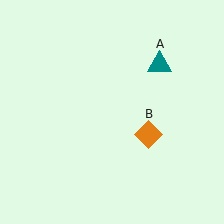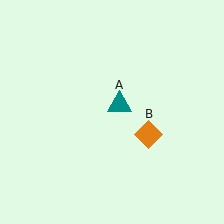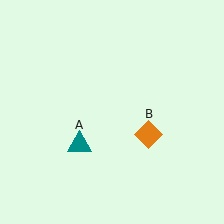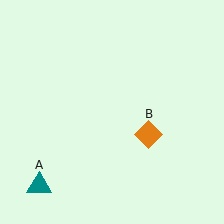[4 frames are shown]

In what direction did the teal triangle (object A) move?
The teal triangle (object A) moved down and to the left.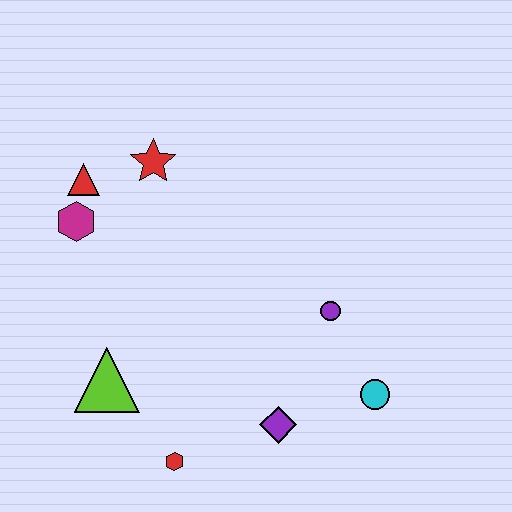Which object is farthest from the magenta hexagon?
The cyan circle is farthest from the magenta hexagon.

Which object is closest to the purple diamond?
The cyan circle is closest to the purple diamond.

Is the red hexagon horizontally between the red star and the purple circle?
Yes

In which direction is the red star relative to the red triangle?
The red star is to the right of the red triangle.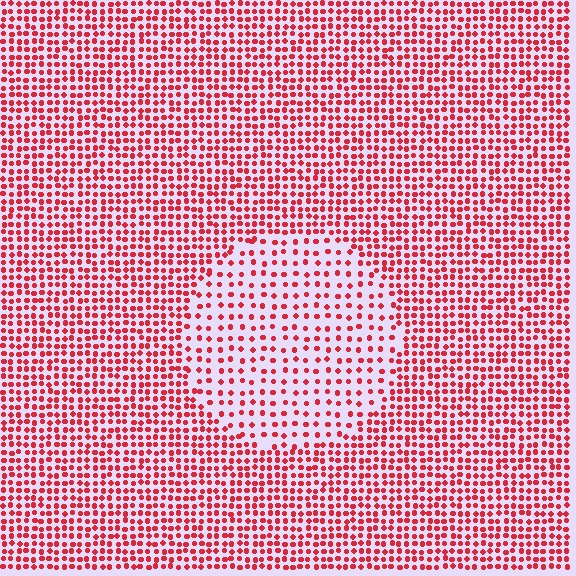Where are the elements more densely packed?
The elements are more densely packed outside the circle boundary.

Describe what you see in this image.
The image contains small red elements arranged at two different densities. A circle-shaped region is visible where the elements are less densely packed than the surrounding area.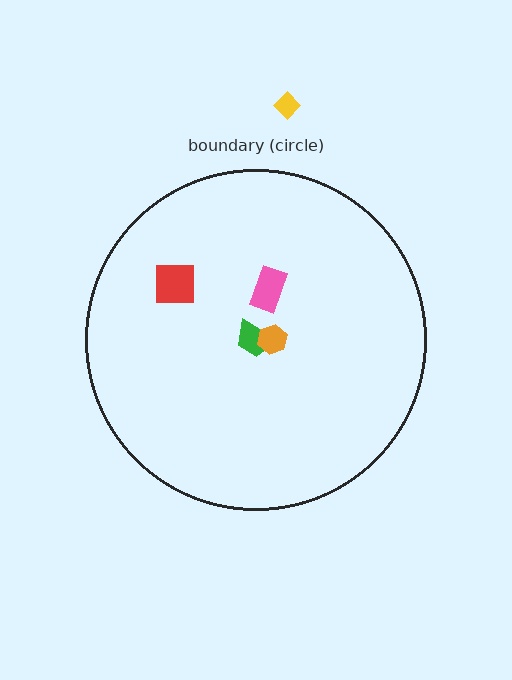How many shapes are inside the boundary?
4 inside, 1 outside.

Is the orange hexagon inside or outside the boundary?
Inside.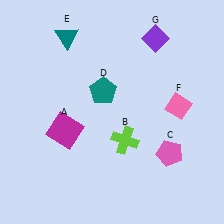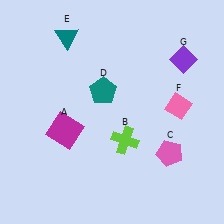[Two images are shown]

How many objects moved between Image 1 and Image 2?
1 object moved between the two images.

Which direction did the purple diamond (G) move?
The purple diamond (G) moved right.